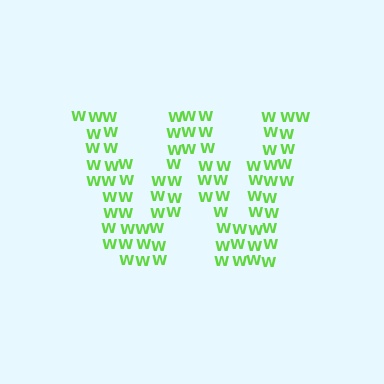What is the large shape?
The large shape is the letter W.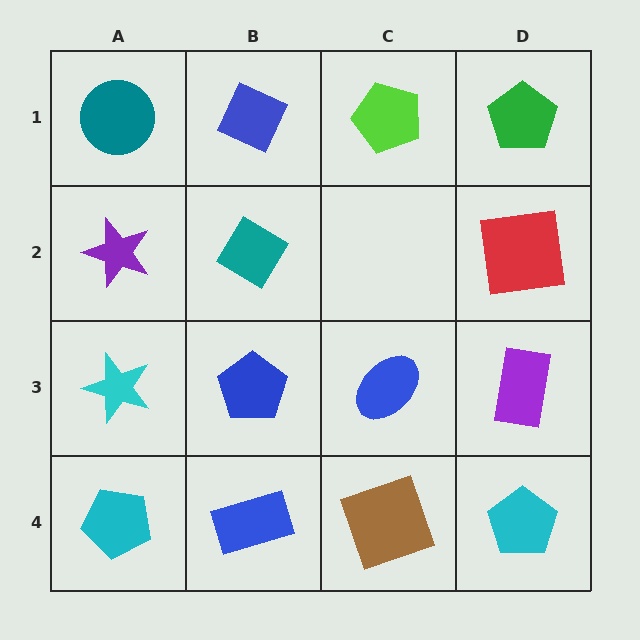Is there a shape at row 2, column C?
No, that cell is empty.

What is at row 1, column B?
A blue diamond.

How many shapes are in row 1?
4 shapes.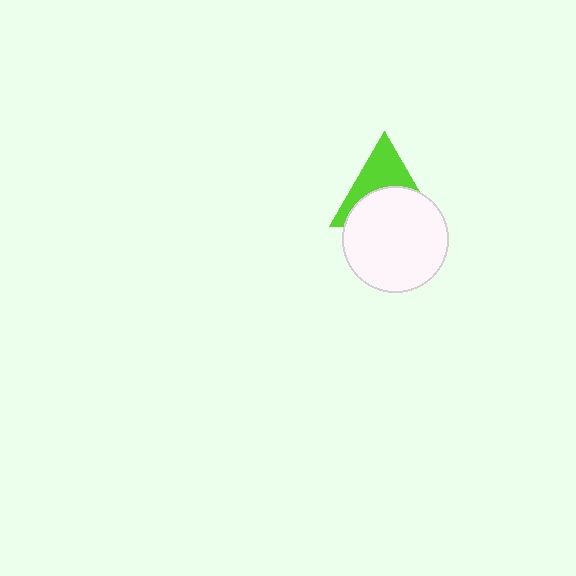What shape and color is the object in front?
The object in front is a white circle.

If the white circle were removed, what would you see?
You would see the complete lime triangle.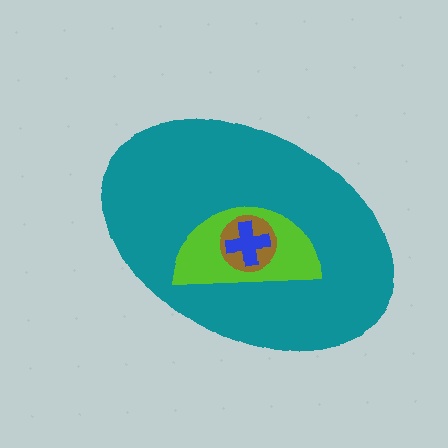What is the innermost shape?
The blue cross.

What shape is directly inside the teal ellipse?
The lime semicircle.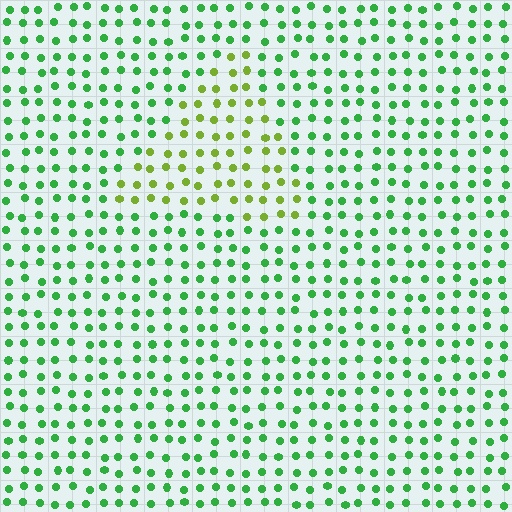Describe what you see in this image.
The image is filled with small green elements in a uniform arrangement. A triangle-shaped region is visible where the elements are tinted to a slightly different hue, forming a subtle color boundary.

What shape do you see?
I see a triangle.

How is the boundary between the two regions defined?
The boundary is defined purely by a slight shift in hue (about 42 degrees). Spacing, size, and orientation are identical on both sides.